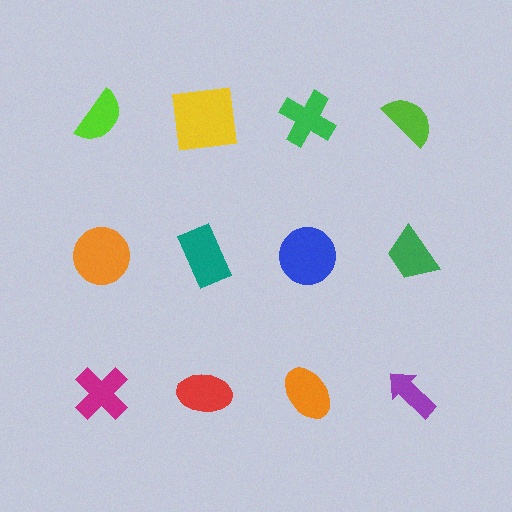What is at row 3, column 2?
A red ellipse.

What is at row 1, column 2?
A yellow square.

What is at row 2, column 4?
A green trapezoid.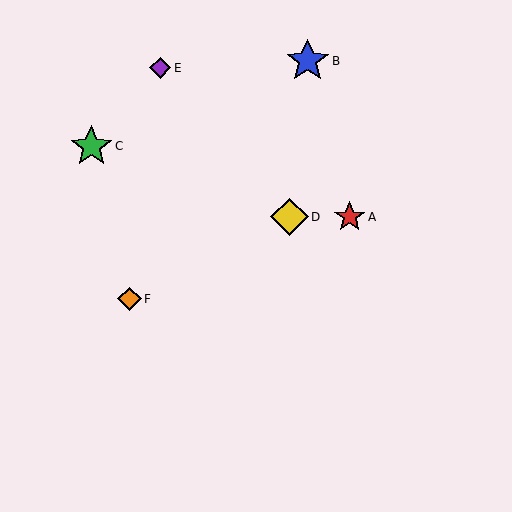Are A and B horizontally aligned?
No, A is at y≈217 and B is at y≈61.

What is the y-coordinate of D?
Object D is at y≈217.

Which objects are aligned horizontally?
Objects A, D are aligned horizontally.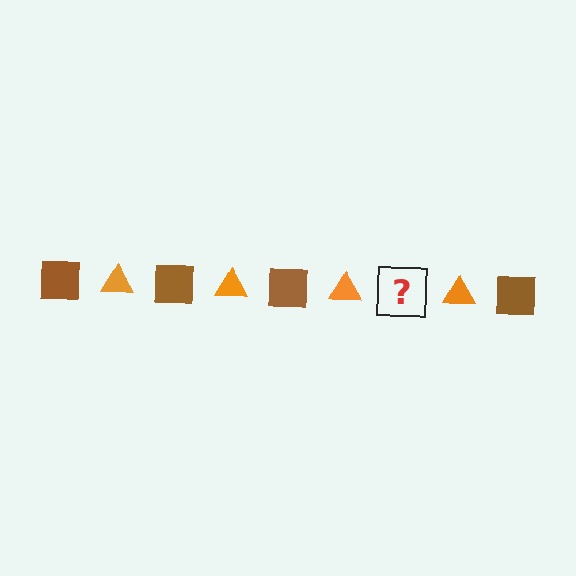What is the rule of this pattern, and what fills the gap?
The rule is that the pattern alternates between brown square and orange triangle. The gap should be filled with a brown square.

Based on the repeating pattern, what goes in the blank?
The blank should be a brown square.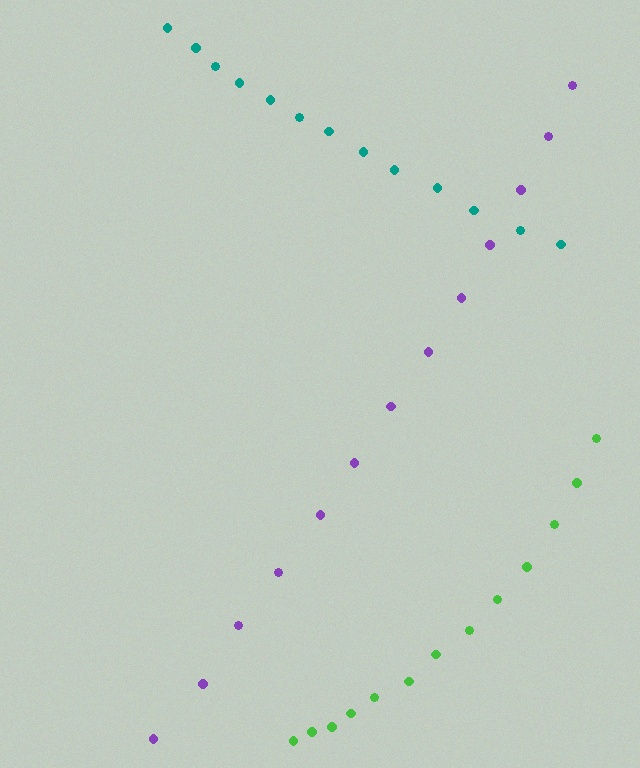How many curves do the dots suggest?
There are 3 distinct paths.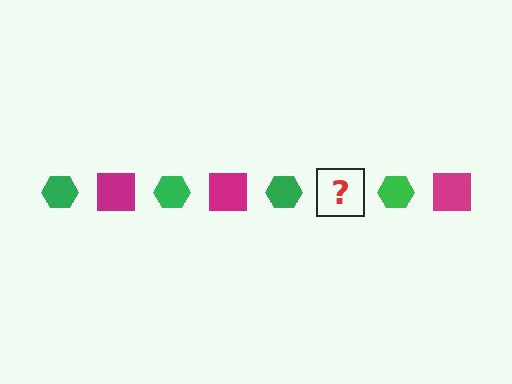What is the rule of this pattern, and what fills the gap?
The rule is that the pattern alternates between green hexagon and magenta square. The gap should be filled with a magenta square.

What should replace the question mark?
The question mark should be replaced with a magenta square.